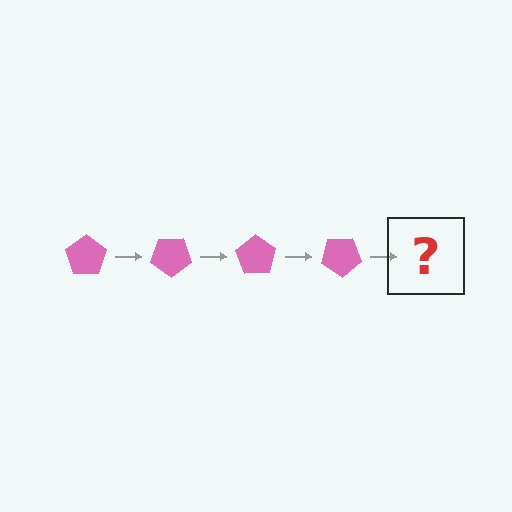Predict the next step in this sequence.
The next step is a pink pentagon rotated 140 degrees.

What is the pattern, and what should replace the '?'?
The pattern is that the pentagon rotates 35 degrees each step. The '?' should be a pink pentagon rotated 140 degrees.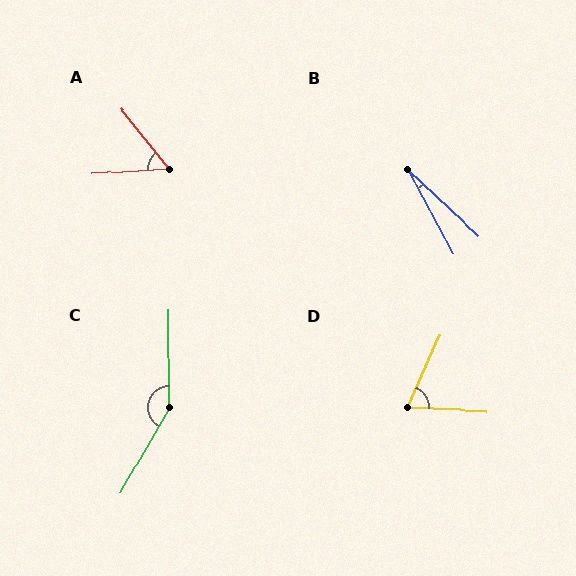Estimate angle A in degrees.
Approximately 56 degrees.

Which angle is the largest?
C, at approximately 150 degrees.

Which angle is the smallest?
B, at approximately 19 degrees.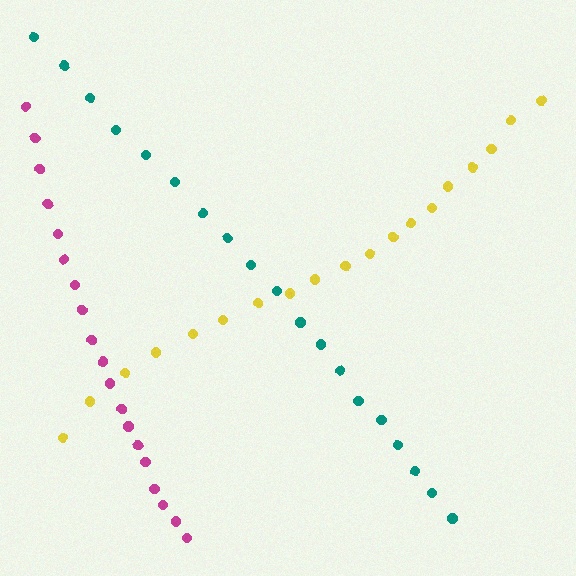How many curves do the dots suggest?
There are 3 distinct paths.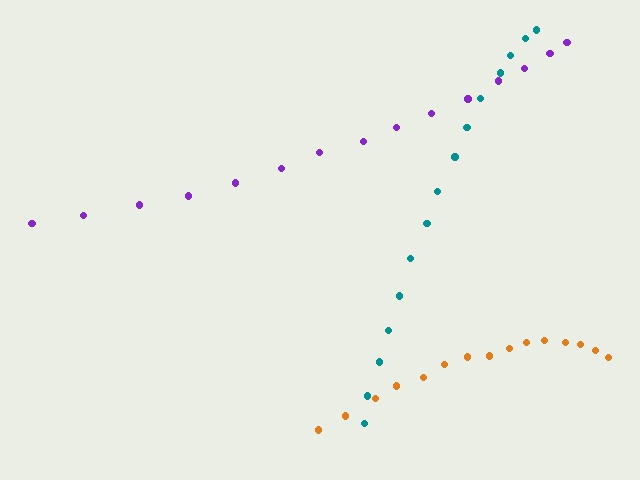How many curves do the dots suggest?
There are 3 distinct paths.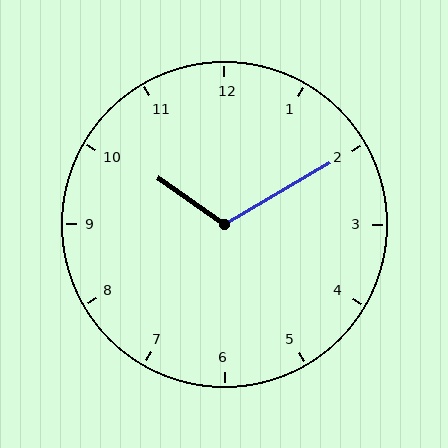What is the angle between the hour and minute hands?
Approximately 115 degrees.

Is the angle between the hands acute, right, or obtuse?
It is obtuse.